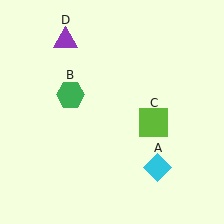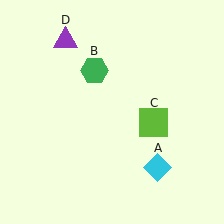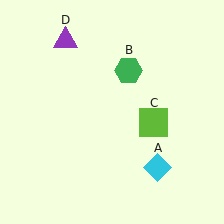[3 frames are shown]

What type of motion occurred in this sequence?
The green hexagon (object B) rotated clockwise around the center of the scene.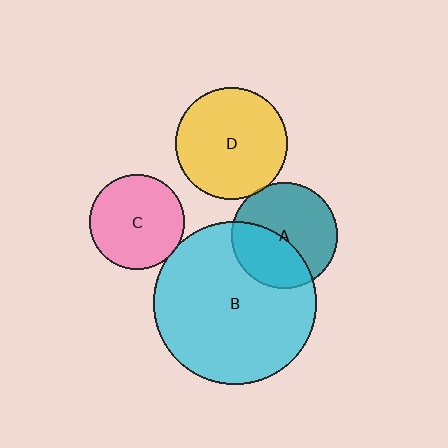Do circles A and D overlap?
Yes.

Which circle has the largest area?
Circle B (cyan).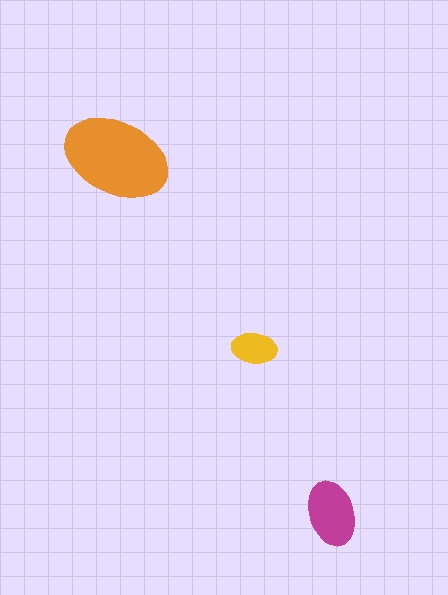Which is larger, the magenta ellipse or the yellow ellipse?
The magenta one.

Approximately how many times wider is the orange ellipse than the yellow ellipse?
About 2.5 times wider.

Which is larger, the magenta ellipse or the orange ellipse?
The orange one.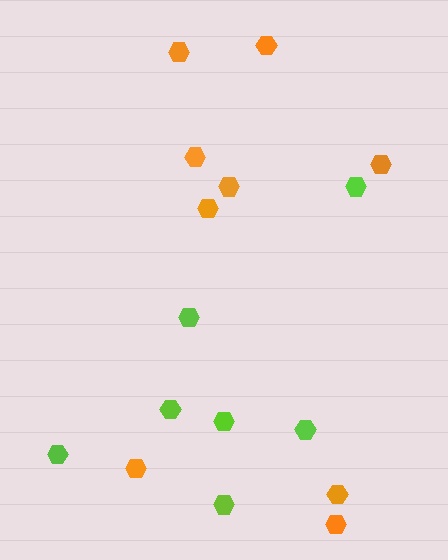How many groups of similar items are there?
There are 2 groups: one group of lime hexagons (7) and one group of orange hexagons (9).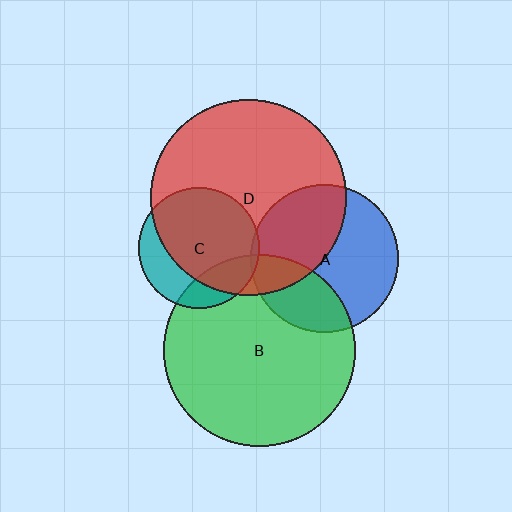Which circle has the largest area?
Circle D (red).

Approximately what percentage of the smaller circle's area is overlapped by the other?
Approximately 20%.